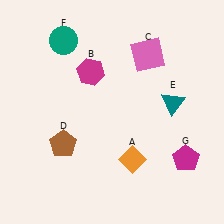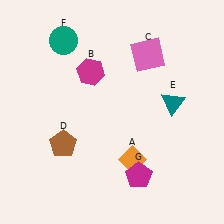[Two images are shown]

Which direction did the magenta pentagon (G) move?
The magenta pentagon (G) moved left.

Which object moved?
The magenta pentagon (G) moved left.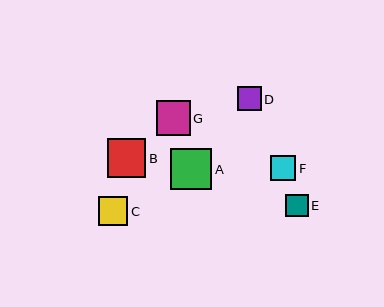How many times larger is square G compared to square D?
Square G is approximately 1.5 times the size of square D.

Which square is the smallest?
Square E is the smallest with a size of approximately 23 pixels.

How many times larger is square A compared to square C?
Square A is approximately 1.4 times the size of square C.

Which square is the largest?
Square A is the largest with a size of approximately 42 pixels.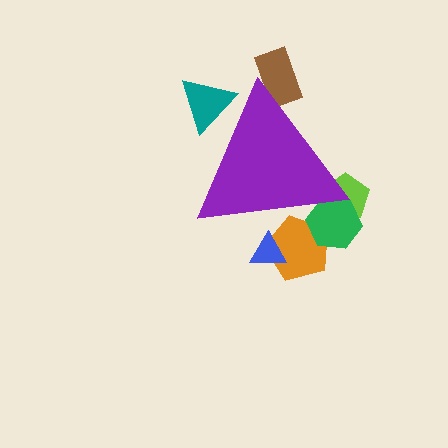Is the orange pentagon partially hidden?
Yes, the orange pentagon is partially hidden behind the purple triangle.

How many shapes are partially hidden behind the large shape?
6 shapes are partially hidden.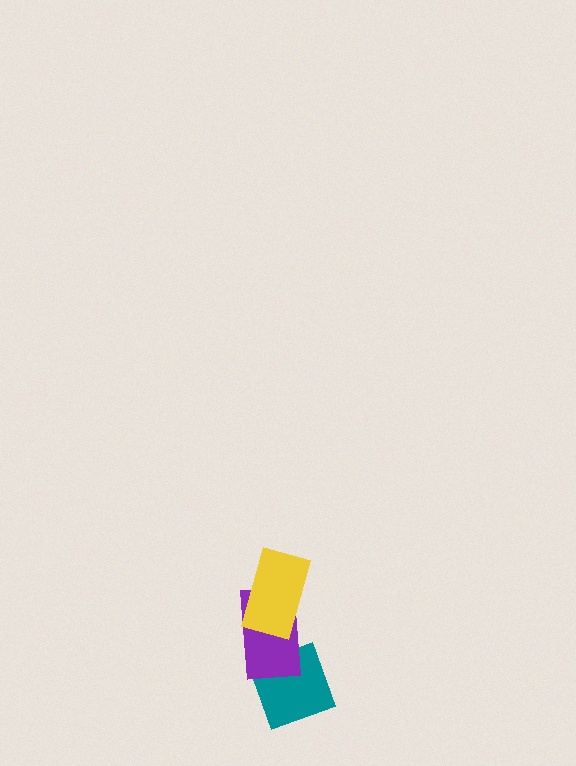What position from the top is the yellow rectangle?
The yellow rectangle is 1st from the top.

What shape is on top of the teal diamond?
The purple rectangle is on top of the teal diamond.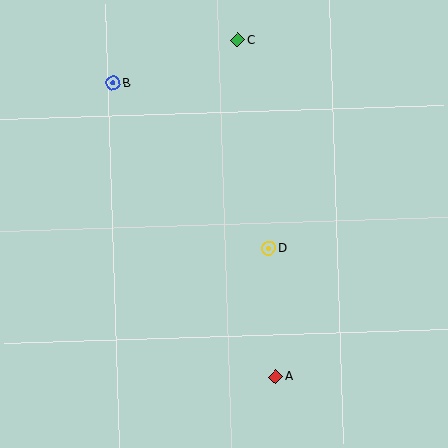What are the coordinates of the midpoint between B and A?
The midpoint between B and A is at (194, 230).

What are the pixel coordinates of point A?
Point A is at (276, 377).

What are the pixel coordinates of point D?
Point D is at (269, 249).